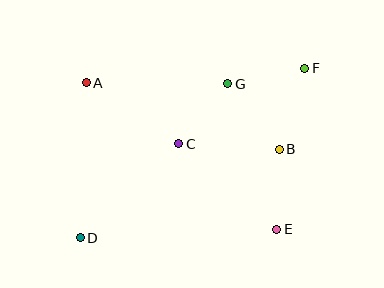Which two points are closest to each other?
Points C and G are closest to each other.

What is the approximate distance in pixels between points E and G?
The distance between E and G is approximately 153 pixels.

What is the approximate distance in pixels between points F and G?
The distance between F and G is approximately 79 pixels.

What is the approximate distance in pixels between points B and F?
The distance between B and F is approximately 85 pixels.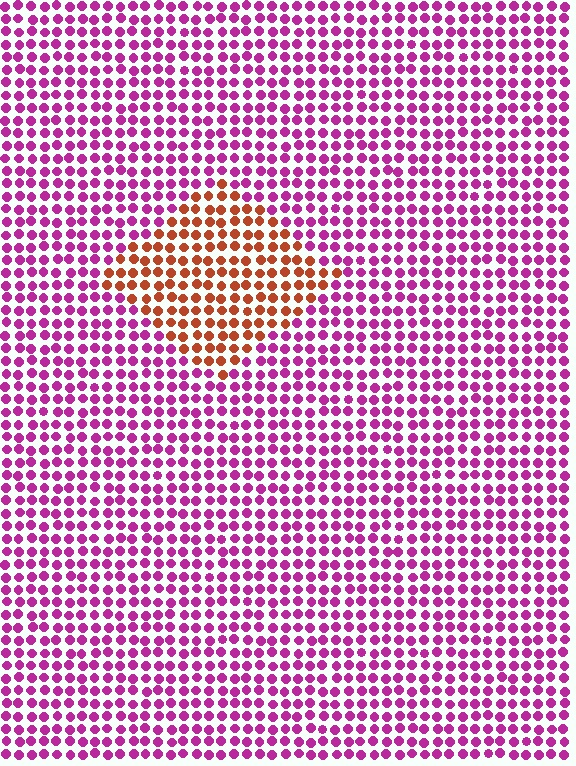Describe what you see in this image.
The image is filled with small magenta elements in a uniform arrangement. A diamond-shaped region is visible where the elements are tinted to a slightly different hue, forming a subtle color boundary.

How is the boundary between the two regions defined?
The boundary is defined purely by a slight shift in hue (about 60 degrees). Spacing, size, and orientation are identical on both sides.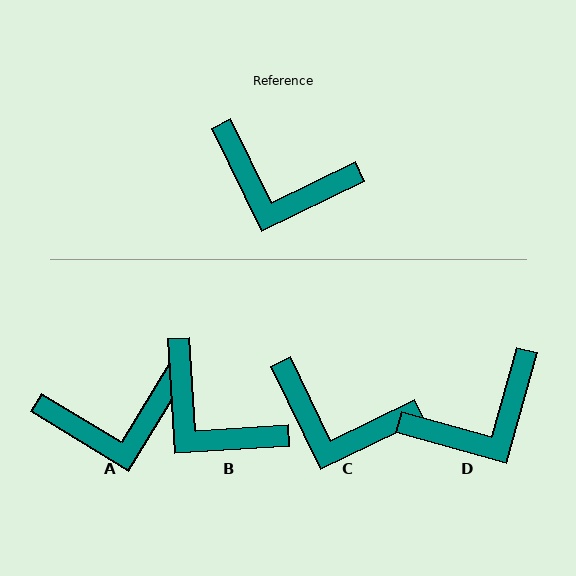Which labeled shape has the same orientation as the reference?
C.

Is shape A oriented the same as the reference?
No, it is off by about 33 degrees.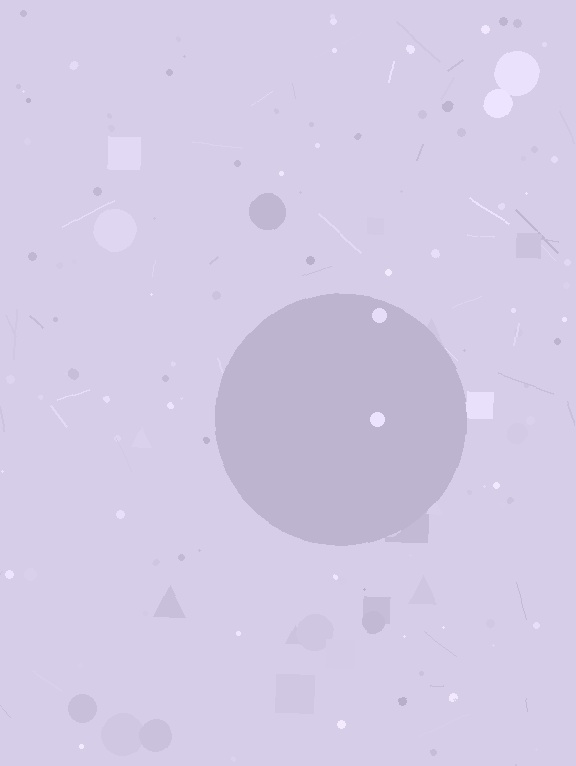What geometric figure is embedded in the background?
A circle is embedded in the background.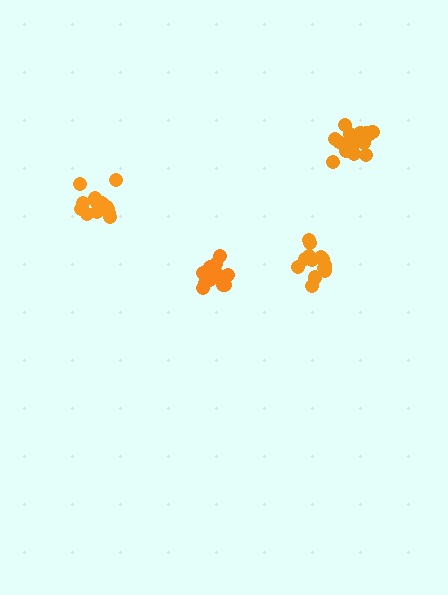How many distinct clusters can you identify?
There are 4 distinct clusters.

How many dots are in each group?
Group 1: 17 dots, Group 2: 13 dots, Group 3: 15 dots, Group 4: 14 dots (59 total).